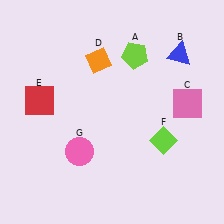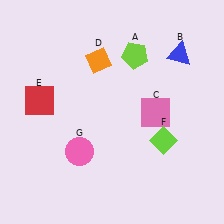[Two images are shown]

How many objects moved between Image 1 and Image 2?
1 object moved between the two images.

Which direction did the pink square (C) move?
The pink square (C) moved left.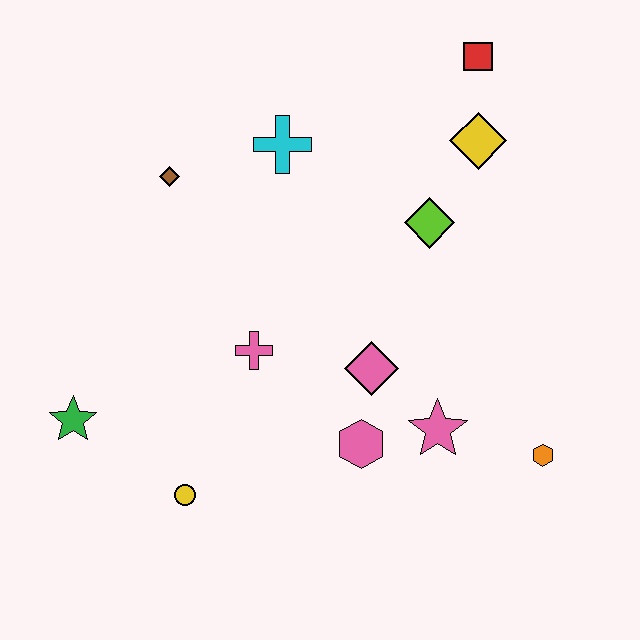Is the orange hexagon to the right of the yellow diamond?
Yes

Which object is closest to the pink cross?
The pink diamond is closest to the pink cross.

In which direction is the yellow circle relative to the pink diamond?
The yellow circle is to the left of the pink diamond.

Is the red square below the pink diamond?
No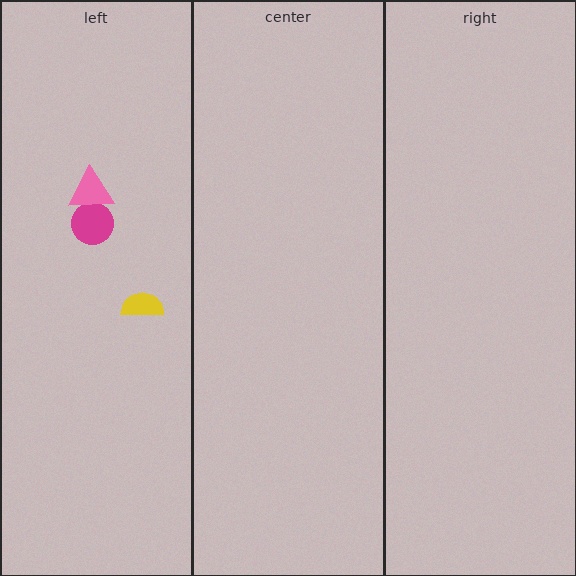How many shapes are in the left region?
3.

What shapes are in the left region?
The yellow semicircle, the magenta circle, the pink triangle.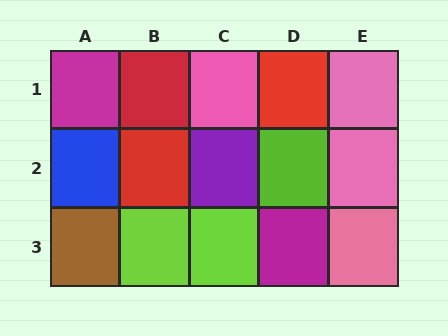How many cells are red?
3 cells are red.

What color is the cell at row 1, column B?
Red.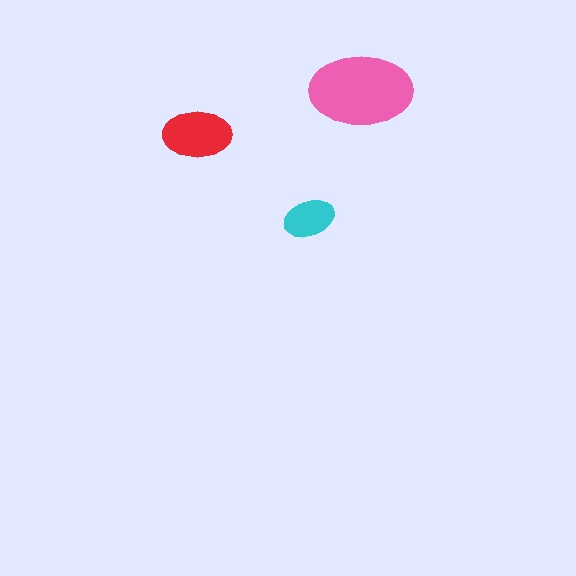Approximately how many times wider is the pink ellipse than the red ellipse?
About 1.5 times wider.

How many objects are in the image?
There are 3 objects in the image.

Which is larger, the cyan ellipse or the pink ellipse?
The pink one.